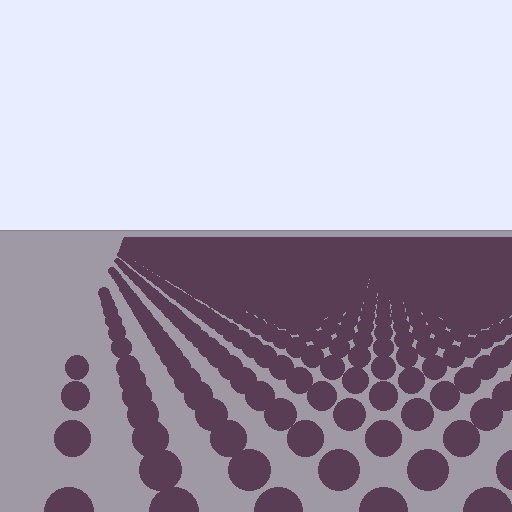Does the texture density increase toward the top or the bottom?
Density increases toward the top.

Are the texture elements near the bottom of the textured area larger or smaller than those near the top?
Larger. Near the bottom, elements are closer to the viewer and appear at a bigger on-screen size.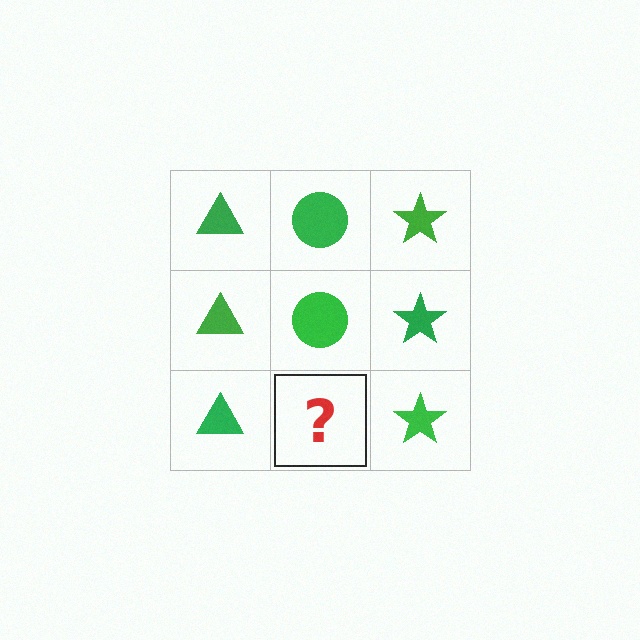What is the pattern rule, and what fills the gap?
The rule is that each column has a consistent shape. The gap should be filled with a green circle.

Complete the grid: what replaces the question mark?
The question mark should be replaced with a green circle.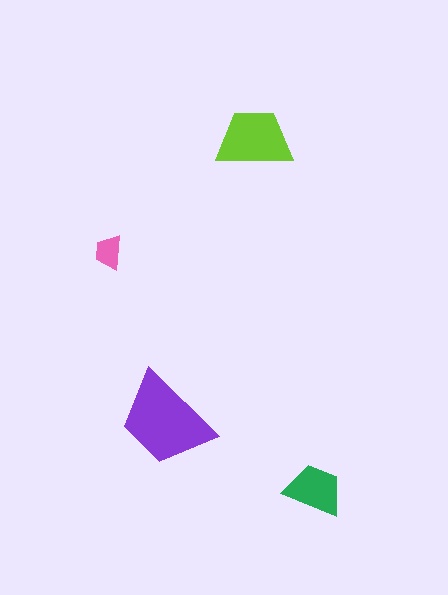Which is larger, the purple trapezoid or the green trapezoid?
The purple one.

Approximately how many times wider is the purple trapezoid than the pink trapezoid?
About 3 times wider.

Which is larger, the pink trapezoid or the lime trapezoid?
The lime one.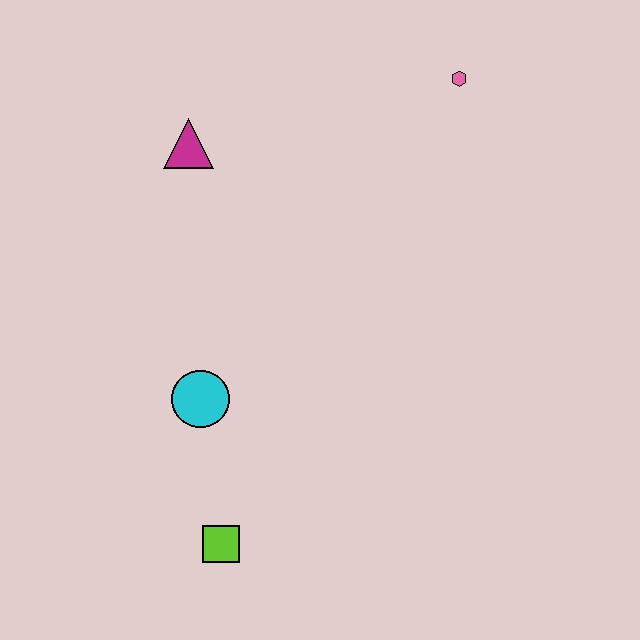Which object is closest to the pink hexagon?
The magenta triangle is closest to the pink hexagon.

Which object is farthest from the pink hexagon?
The lime square is farthest from the pink hexagon.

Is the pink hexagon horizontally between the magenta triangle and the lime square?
No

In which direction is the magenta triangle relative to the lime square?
The magenta triangle is above the lime square.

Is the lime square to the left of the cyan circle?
No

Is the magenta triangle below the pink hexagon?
Yes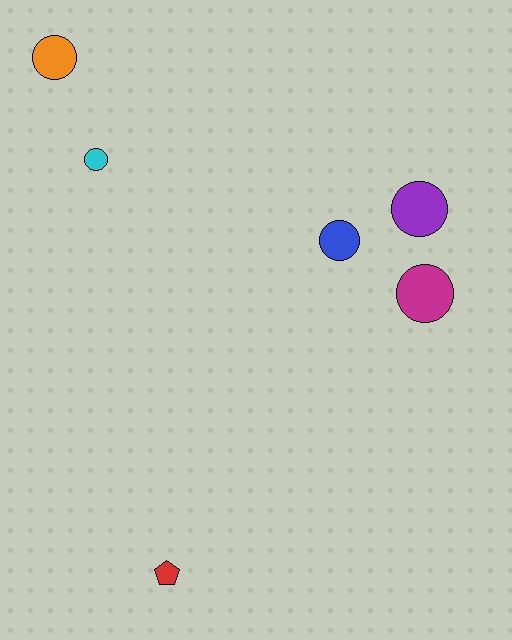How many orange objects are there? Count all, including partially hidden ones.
There is 1 orange object.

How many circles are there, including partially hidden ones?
There are 5 circles.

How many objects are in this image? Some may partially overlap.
There are 6 objects.